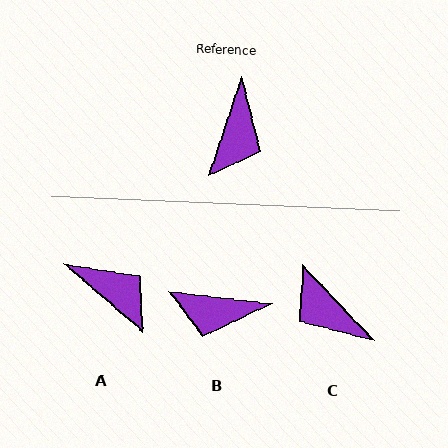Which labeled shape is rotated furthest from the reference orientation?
C, about 118 degrees away.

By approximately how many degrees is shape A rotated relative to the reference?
Approximately 68 degrees counter-clockwise.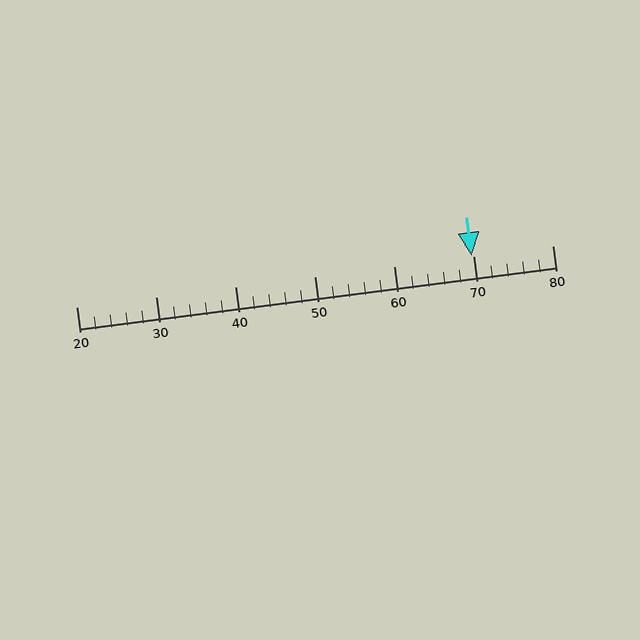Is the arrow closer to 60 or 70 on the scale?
The arrow is closer to 70.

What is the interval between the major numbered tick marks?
The major tick marks are spaced 10 units apart.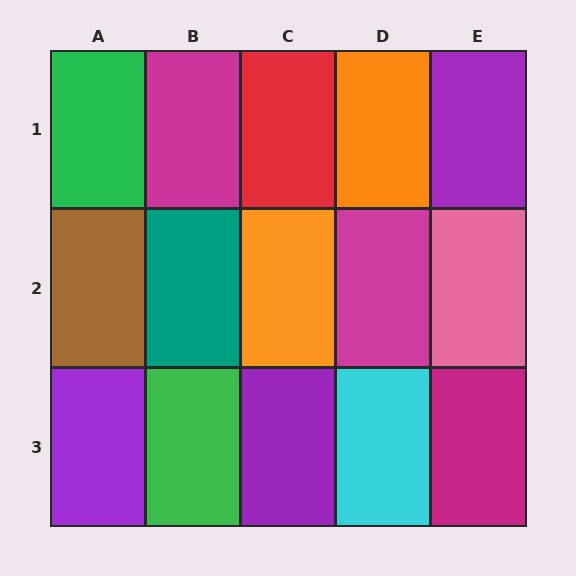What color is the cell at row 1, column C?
Red.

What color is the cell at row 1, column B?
Magenta.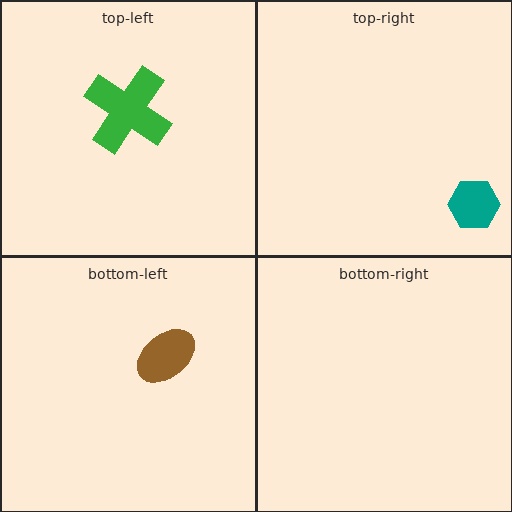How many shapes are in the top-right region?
1.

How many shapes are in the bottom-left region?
1.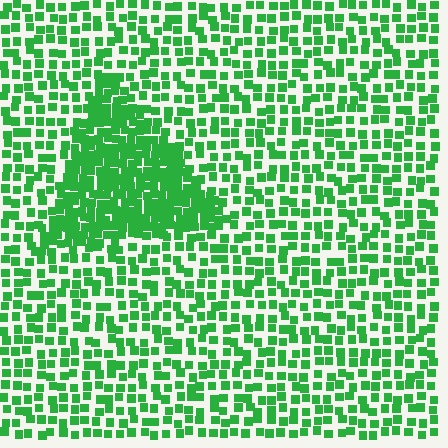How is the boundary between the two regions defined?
The boundary is defined by a change in element density (approximately 2.1x ratio). All elements are the same color, size, and shape.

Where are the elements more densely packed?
The elements are more densely packed inside the triangle boundary.